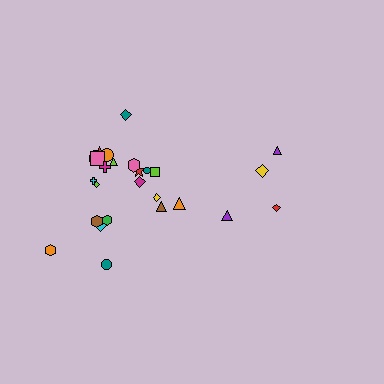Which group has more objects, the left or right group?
The left group.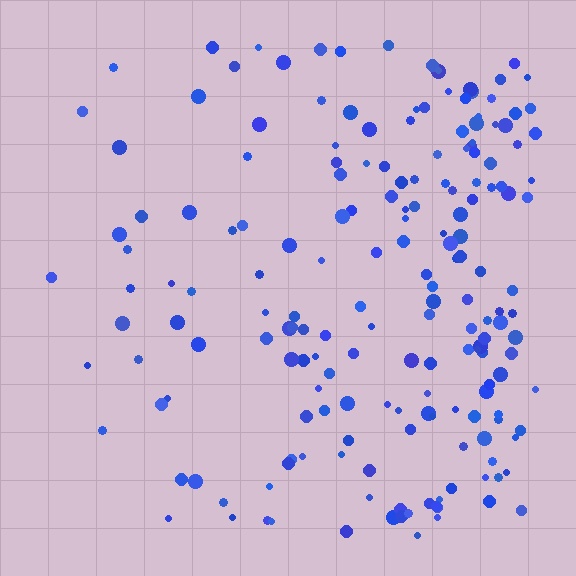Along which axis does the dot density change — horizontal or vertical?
Horizontal.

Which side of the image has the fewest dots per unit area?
The left.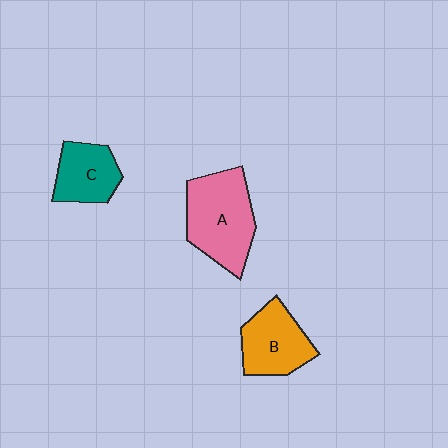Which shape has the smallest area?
Shape C (teal).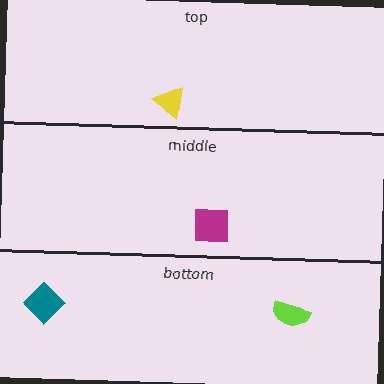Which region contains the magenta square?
The middle region.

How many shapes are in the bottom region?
2.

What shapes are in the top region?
The yellow triangle.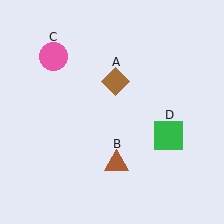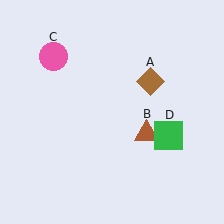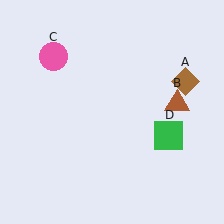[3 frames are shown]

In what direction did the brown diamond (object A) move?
The brown diamond (object A) moved right.